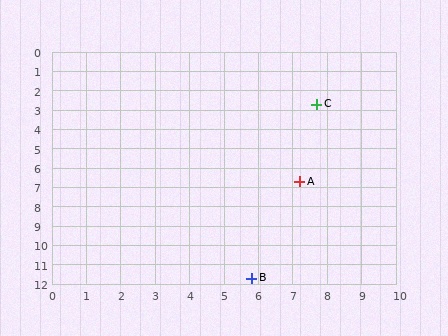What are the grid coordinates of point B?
Point B is at approximately (5.8, 11.7).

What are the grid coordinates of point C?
Point C is at approximately (7.7, 2.7).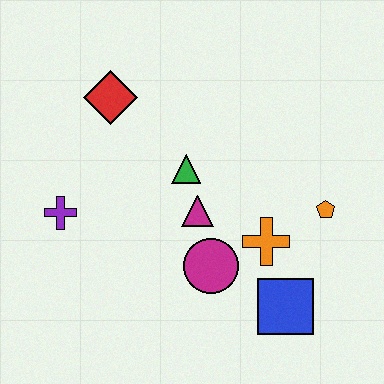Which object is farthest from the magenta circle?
The red diamond is farthest from the magenta circle.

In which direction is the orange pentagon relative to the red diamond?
The orange pentagon is to the right of the red diamond.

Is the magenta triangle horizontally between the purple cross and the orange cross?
Yes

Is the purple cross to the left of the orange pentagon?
Yes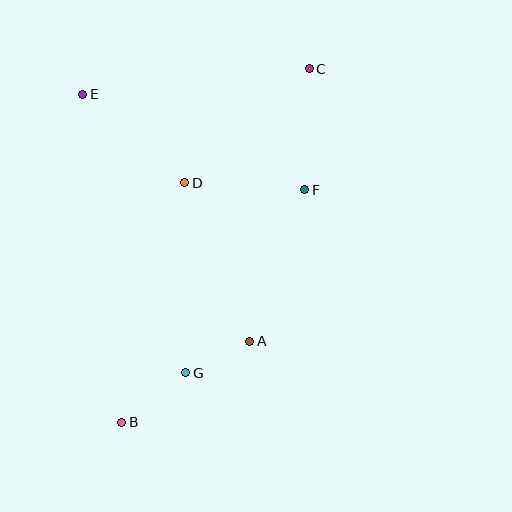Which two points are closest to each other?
Points A and G are closest to each other.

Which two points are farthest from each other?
Points B and C are farthest from each other.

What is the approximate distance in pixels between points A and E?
The distance between A and E is approximately 298 pixels.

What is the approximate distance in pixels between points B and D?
The distance between B and D is approximately 247 pixels.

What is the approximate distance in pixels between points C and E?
The distance between C and E is approximately 228 pixels.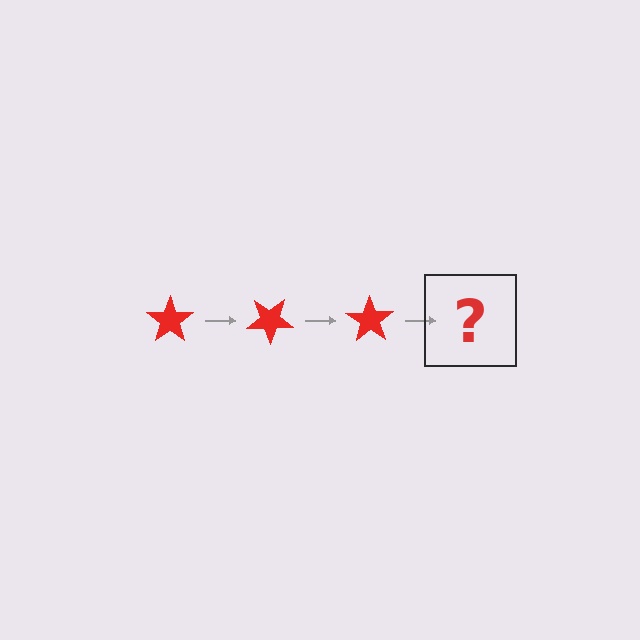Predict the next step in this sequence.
The next step is a red star rotated 105 degrees.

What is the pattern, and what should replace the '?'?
The pattern is that the star rotates 35 degrees each step. The '?' should be a red star rotated 105 degrees.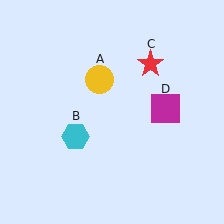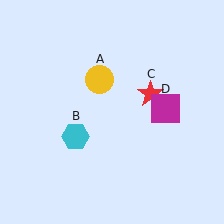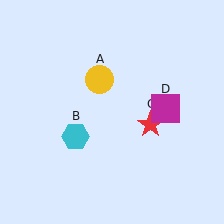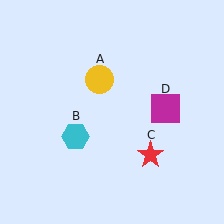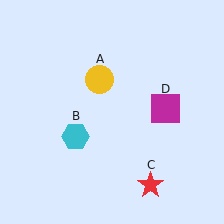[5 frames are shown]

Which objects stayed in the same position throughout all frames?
Yellow circle (object A) and cyan hexagon (object B) and magenta square (object D) remained stationary.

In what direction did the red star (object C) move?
The red star (object C) moved down.